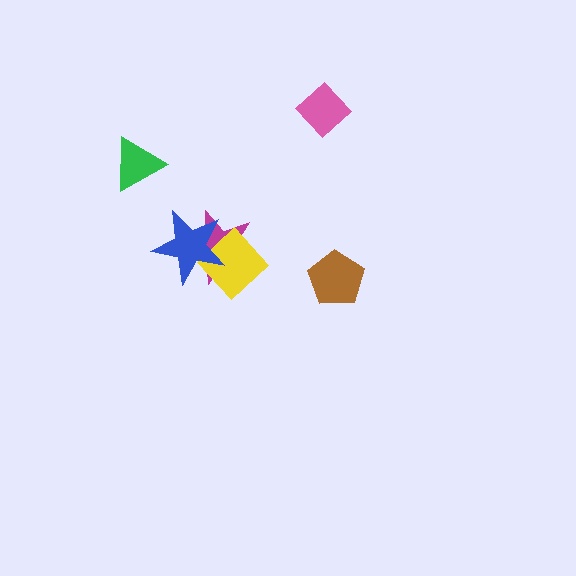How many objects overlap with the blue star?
2 objects overlap with the blue star.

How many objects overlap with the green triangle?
0 objects overlap with the green triangle.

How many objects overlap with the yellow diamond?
2 objects overlap with the yellow diamond.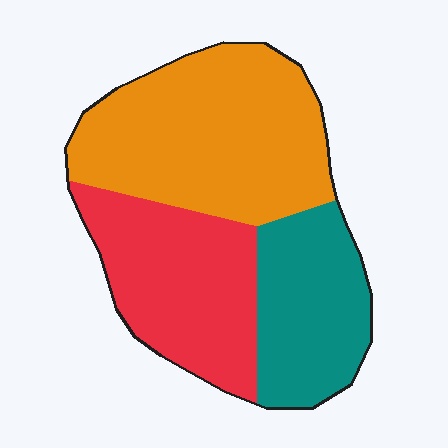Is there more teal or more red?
Red.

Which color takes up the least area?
Teal, at roughly 25%.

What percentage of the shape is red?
Red covers 31% of the shape.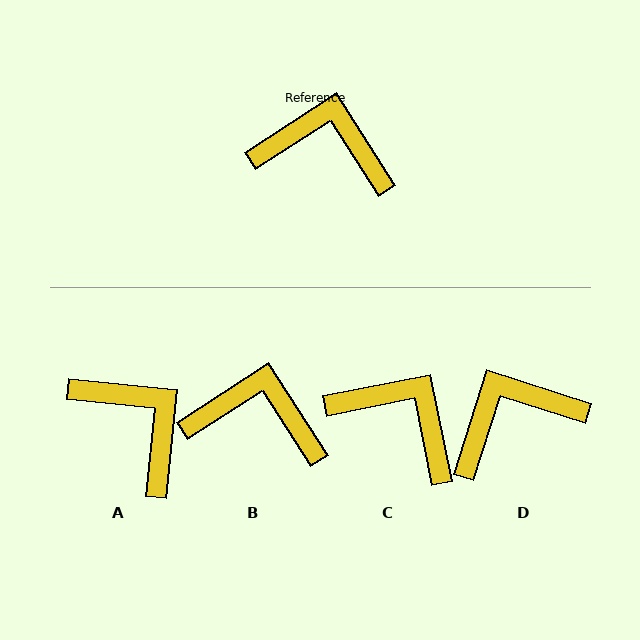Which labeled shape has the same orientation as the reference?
B.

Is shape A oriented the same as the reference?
No, it is off by about 39 degrees.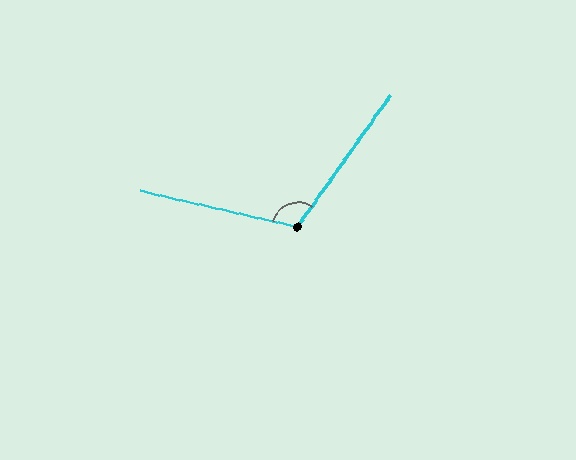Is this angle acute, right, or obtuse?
It is obtuse.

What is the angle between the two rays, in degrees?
Approximately 112 degrees.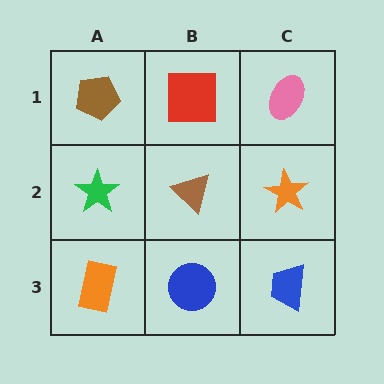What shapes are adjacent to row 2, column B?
A red square (row 1, column B), a blue circle (row 3, column B), a green star (row 2, column A), an orange star (row 2, column C).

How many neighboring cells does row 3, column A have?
2.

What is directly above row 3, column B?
A brown triangle.